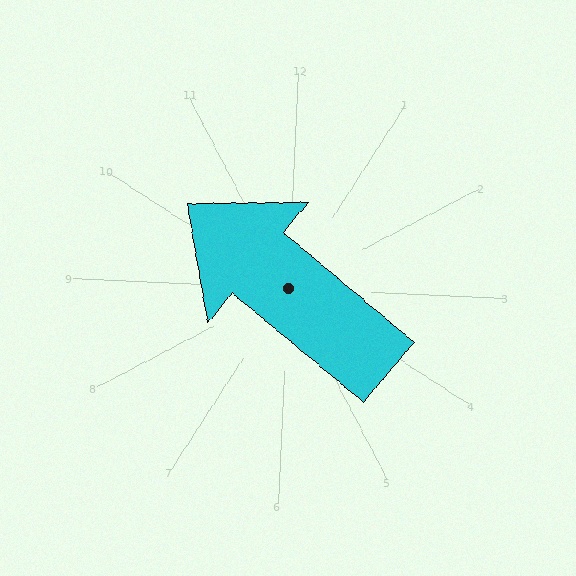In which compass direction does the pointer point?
Northwest.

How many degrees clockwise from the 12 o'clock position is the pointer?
Approximately 307 degrees.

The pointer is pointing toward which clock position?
Roughly 10 o'clock.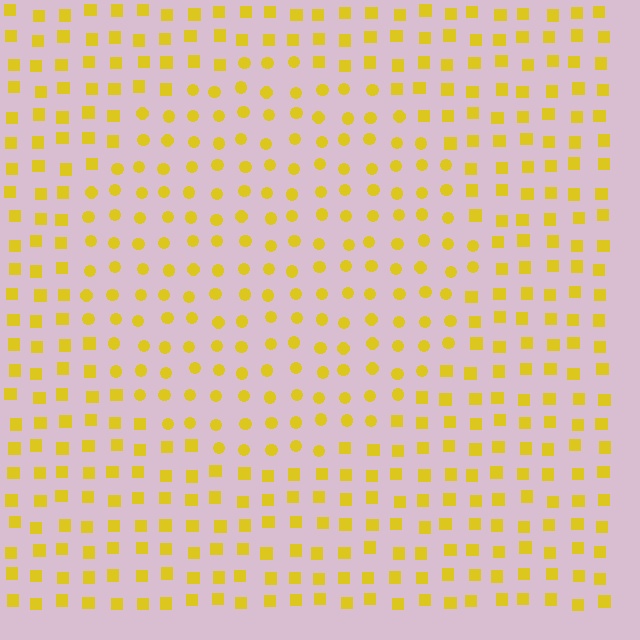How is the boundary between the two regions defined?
The boundary is defined by a change in element shape: circles inside vs. squares outside. All elements share the same color and spacing.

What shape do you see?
I see a circle.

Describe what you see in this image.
The image is filled with small yellow elements arranged in a uniform grid. A circle-shaped region contains circles, while the surrounding area contains squares. The boundary is defined purely by the change in element shape.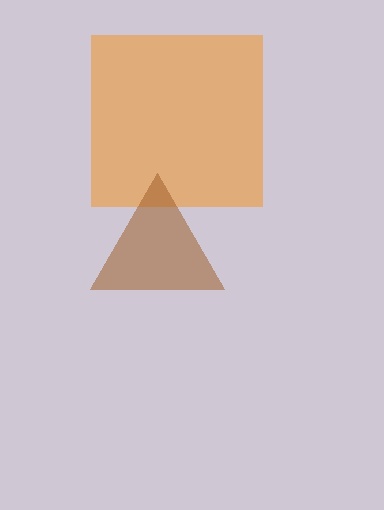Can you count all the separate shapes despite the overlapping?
Yes, there are 2 separate shapes.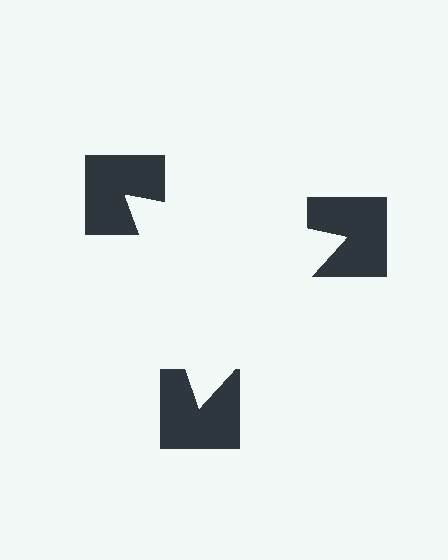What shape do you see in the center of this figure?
An illusory triangle — its edges are inferred from the aligned wedge cuts in the notched squares, not physically drawn.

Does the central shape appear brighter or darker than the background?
It typically appears slightly brighter than the background, even though no actual brightness change is drawn.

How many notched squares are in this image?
There are 3 — one at each vertex of the illusory triangle.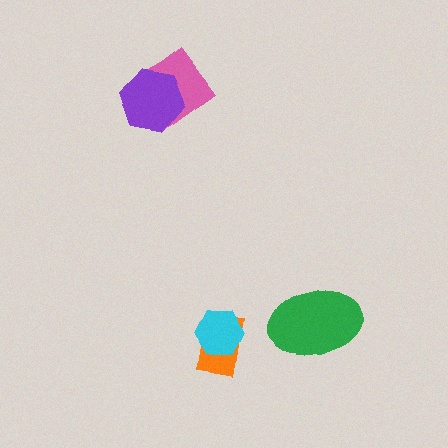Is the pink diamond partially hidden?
Yes, it is partially covered by another shape.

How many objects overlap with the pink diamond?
1 object overlaps with the pink diamond.